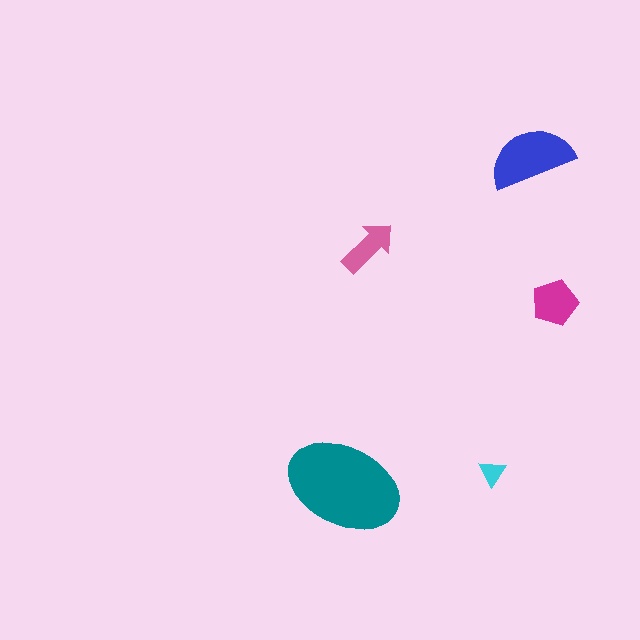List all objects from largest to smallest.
The teal ellipse, the blue semicircle, the magenta pentagon, the pink arrow, the cyan triangle.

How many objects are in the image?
There are 5 objects in the image.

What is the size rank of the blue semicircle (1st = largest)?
2nd.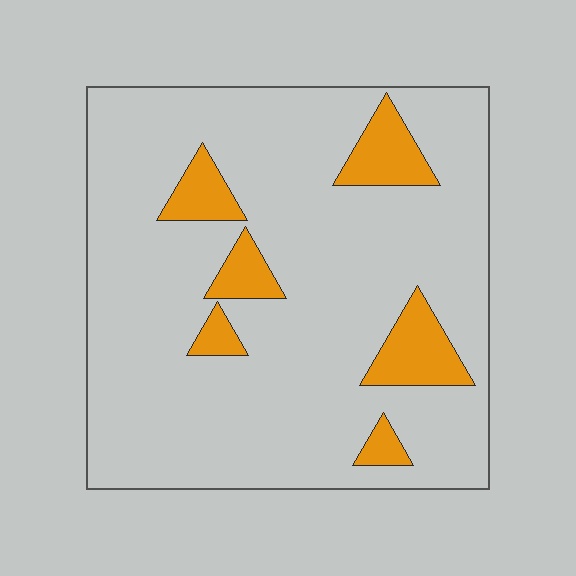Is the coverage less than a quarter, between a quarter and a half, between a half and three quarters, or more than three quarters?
Less than a quarter.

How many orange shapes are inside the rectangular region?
6.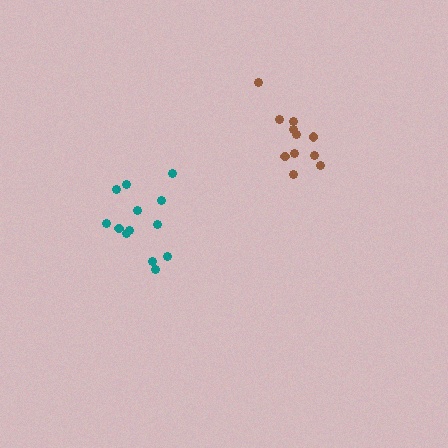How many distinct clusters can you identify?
There are 2 distinct clusters.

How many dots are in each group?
Group 1: 13 dots, Group 2: 11 dots (24 total).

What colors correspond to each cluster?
The clusters are colored: teal, brown.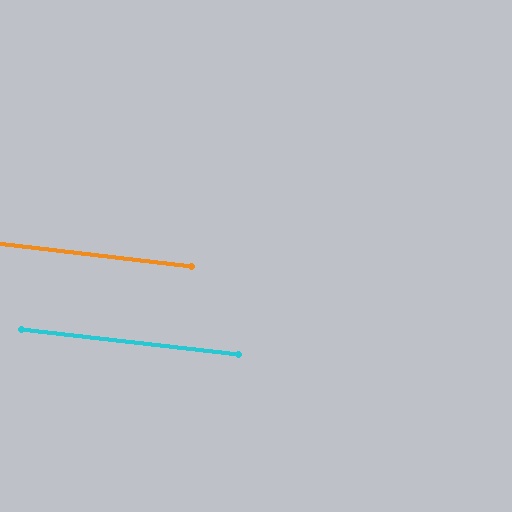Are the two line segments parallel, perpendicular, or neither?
Parallel — their directions differ by only 0.5°.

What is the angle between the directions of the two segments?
Approximately 0 degrees.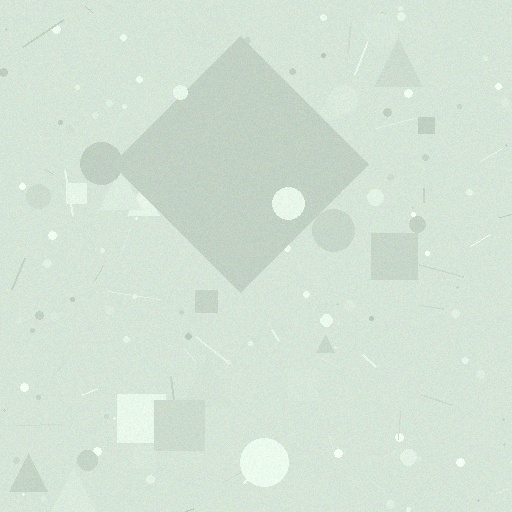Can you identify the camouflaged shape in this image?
The camouflaged shape is a diamond.